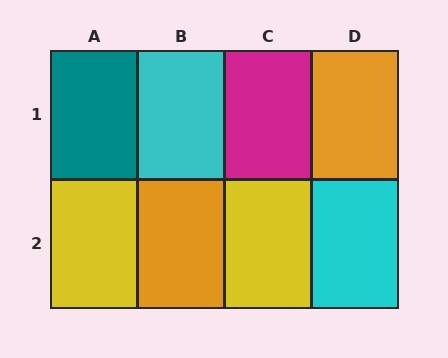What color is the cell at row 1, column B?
Cyan.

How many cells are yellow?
2 cells are yellow.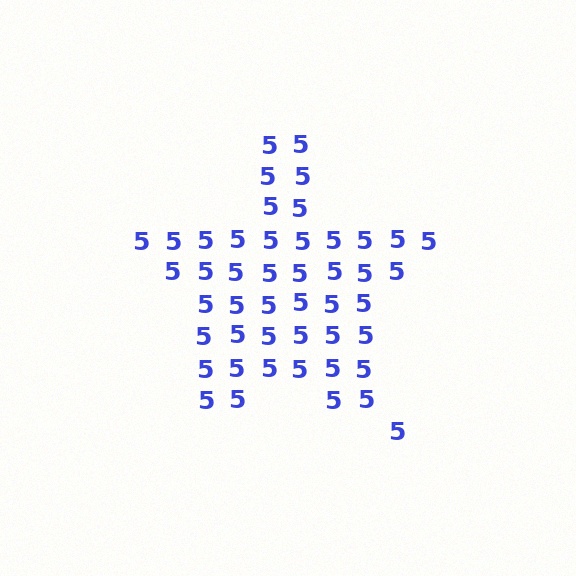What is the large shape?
The large shape is a star.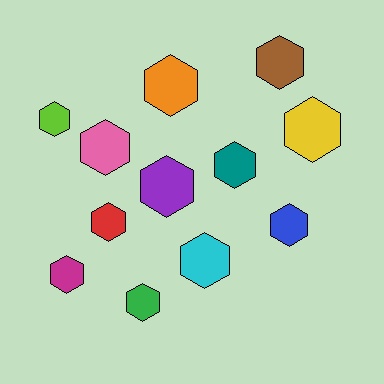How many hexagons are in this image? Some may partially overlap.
There are 12 hexagons.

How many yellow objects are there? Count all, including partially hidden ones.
There is 1 yellow object.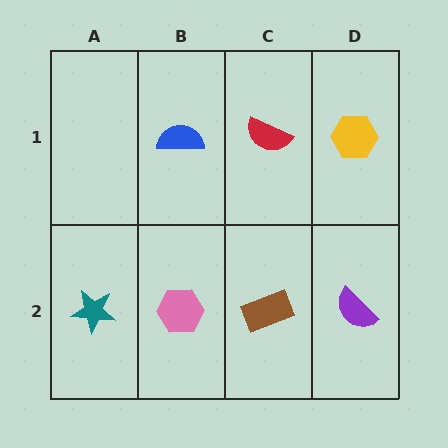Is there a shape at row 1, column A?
No, that cell is empty.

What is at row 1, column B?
A blue semicircle.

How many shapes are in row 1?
3 shapes.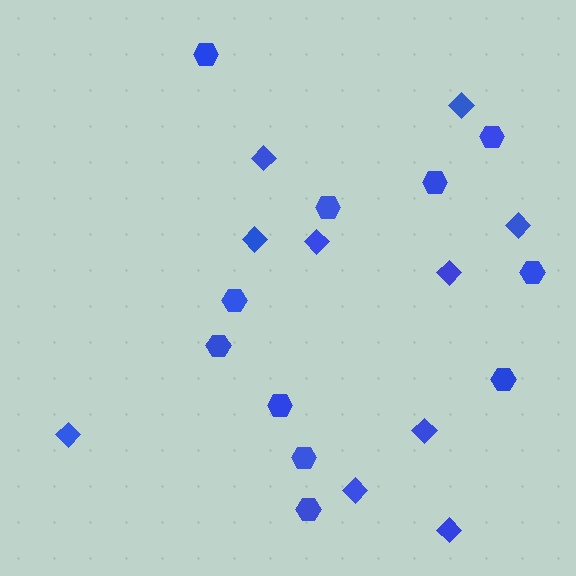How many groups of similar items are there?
There are 2 groups: one group of hexagons (11) and one group of diamonds (10).